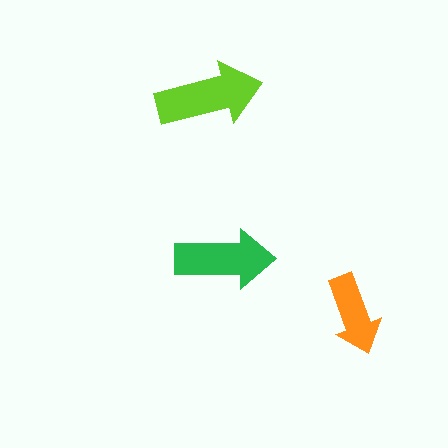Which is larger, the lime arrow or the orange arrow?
The lime one.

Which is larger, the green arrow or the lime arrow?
The lime one.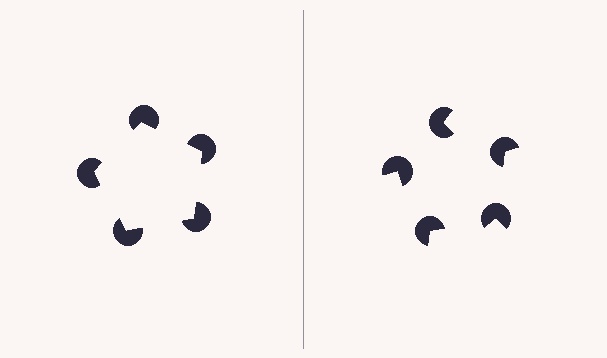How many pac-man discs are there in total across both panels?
10 — 5 on each side.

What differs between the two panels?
The pac-man discs are positioned identically on both sides; only the wedge orientations differ. On the left they align to a pentagon; on the right they are misaligned.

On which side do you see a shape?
An illusory pentagon appears on the left side. On the right side the wedge cuts are rotated, so no coherent shape forms.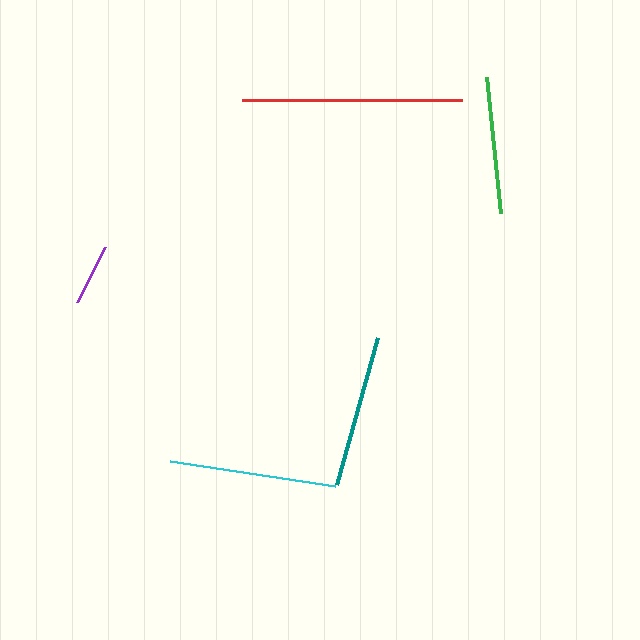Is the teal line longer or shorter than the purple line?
The teal line is longer than the purple line.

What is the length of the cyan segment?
The cyan segment is approximately 166 pixels long.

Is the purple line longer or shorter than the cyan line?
The cyan line is longer than the purple line.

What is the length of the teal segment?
The teal segment is approximately 153 pixels long.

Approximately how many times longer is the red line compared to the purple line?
The red line is approximately 3.6 times the length of the purple line.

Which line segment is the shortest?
The purple line is the shortest at approximately 62 pixels.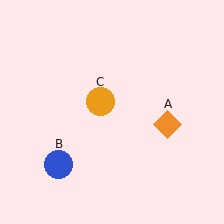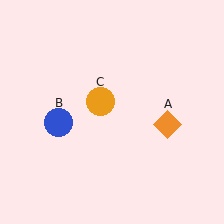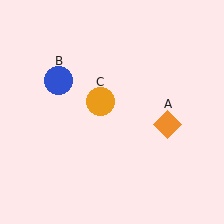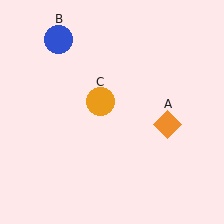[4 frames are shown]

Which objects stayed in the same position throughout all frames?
Orange diamond (object A) and orange circle (object C) remained stationary.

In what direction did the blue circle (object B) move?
The blue circle (object B) moved up.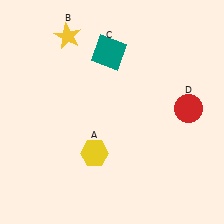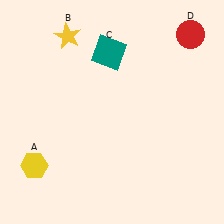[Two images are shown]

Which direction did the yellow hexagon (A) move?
The yellow hexagon (A) moved left.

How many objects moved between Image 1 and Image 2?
2 objects moved between the two images.